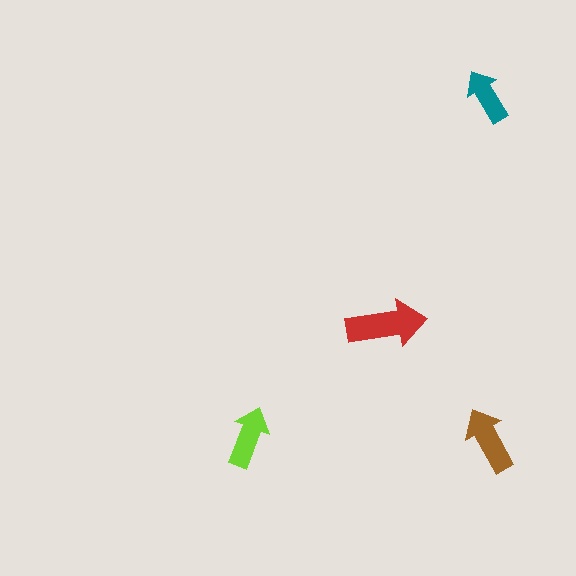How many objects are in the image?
There are 4 objects in the image.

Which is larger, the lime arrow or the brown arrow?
The brown one.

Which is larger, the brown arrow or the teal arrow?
The brown one.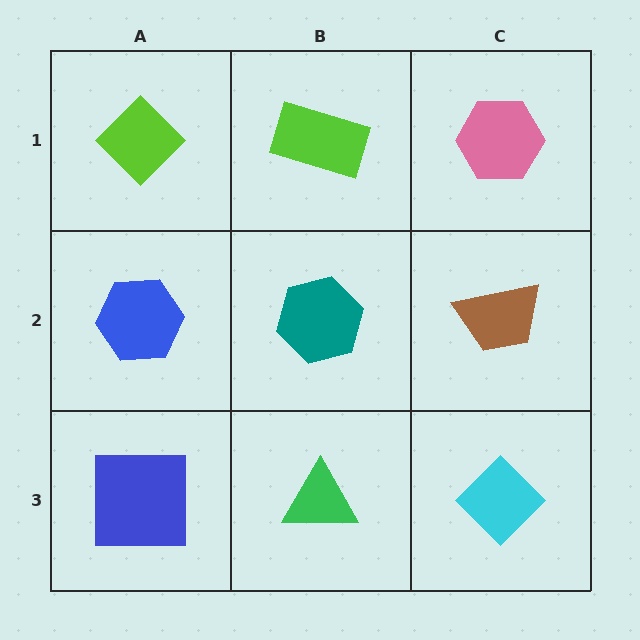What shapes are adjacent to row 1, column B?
A teal hexagon (row 2, column B), a lime diamond (row 1, column A), a pink hexagon (row 1, column C).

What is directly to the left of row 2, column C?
A teal hexagon.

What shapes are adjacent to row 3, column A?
A blue hexagon (row 2, column A), a green triangle (row 3, column B).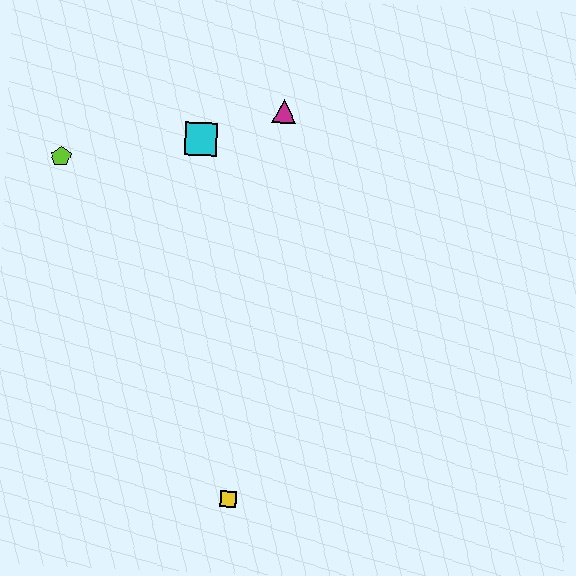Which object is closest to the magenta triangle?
The cyan square is closest to the magenta triangle.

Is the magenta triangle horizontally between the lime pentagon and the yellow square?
No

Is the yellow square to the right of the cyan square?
Yes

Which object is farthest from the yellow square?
The magenta triangle is farthest from the yellow square.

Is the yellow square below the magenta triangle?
Yes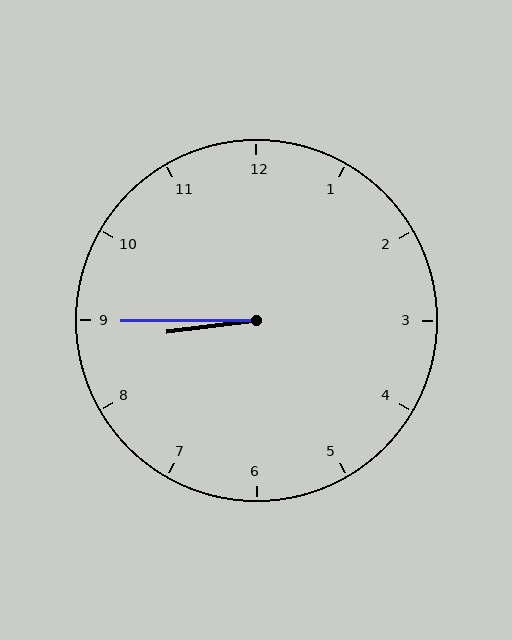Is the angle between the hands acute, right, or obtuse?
It is acute.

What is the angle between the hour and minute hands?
Approximately 8 degrees.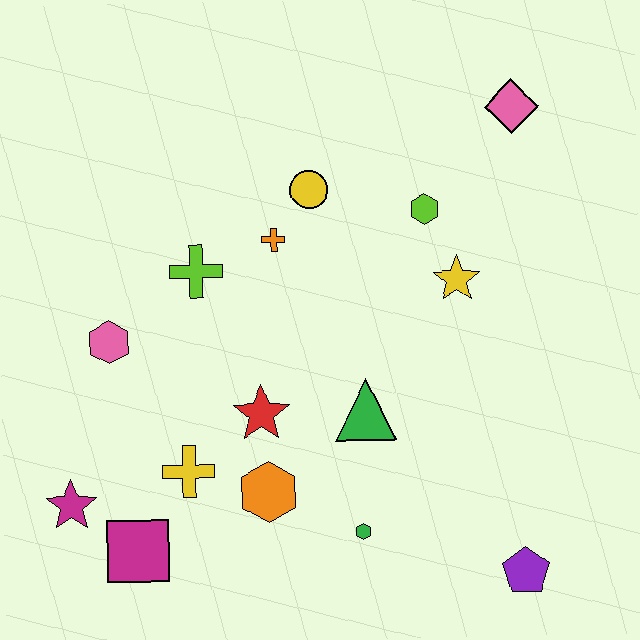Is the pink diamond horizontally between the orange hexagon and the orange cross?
No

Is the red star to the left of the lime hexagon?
Yes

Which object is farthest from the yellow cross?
The pink diamond is farthest from the yellow cross.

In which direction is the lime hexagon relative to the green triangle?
The lime hexagon is above the green triangle.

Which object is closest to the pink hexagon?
The lime cross is closest to the pink hexagon.